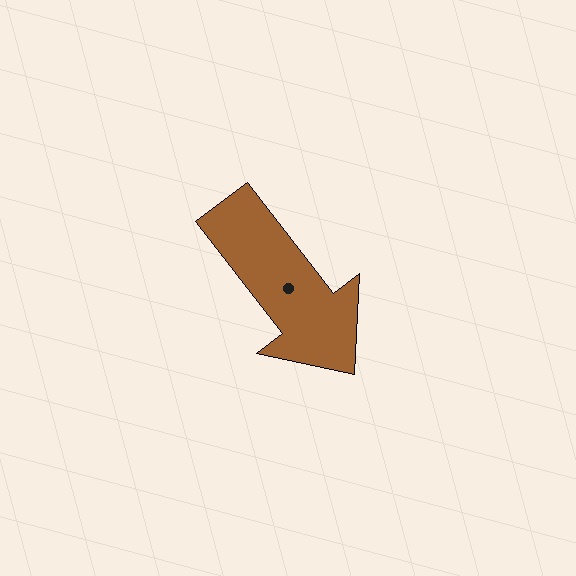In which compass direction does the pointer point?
Southeast.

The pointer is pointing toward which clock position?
Roughly 5 o'clock.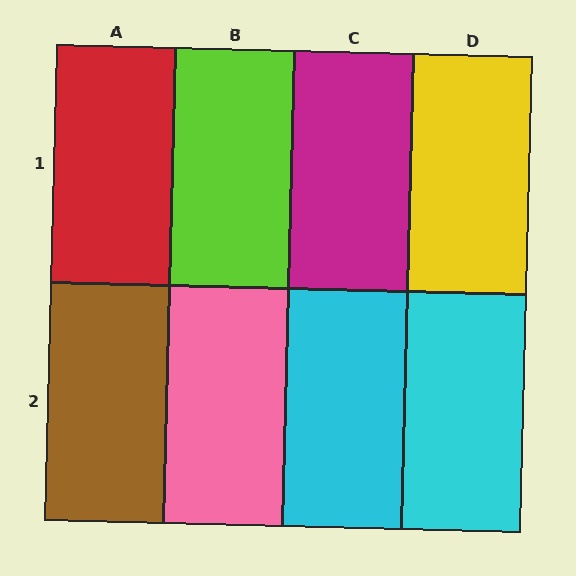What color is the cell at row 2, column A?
Brown.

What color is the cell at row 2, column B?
Pink.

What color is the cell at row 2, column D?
Cyan.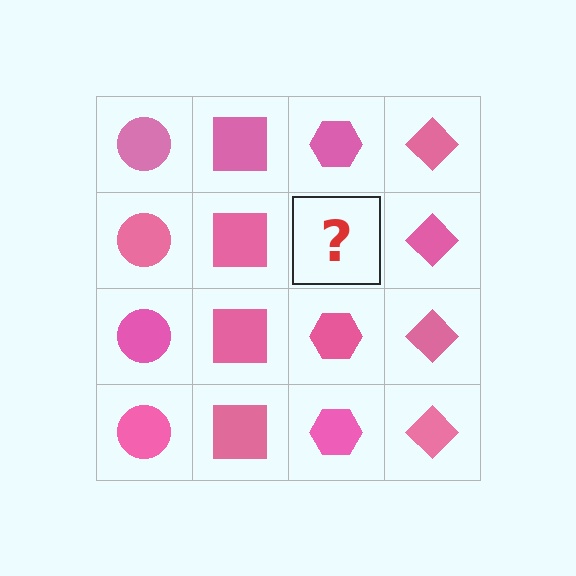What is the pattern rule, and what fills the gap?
The rule is that each column has a consistent shape. The gap should be filled with a pink hexagon.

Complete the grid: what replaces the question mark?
The question mark should be replaced with a pink hexagon.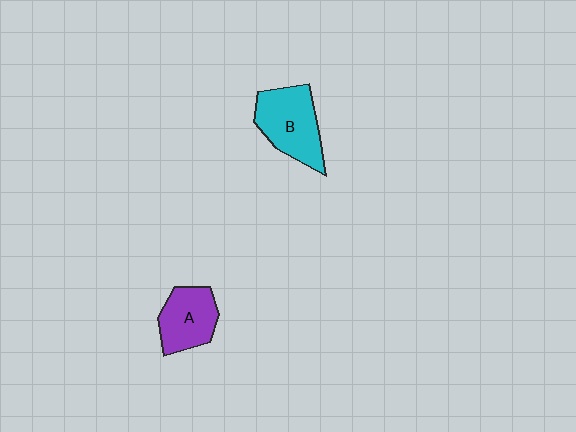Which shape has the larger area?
Shape B (cyan).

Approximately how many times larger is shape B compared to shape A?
Approximately 1.3 times.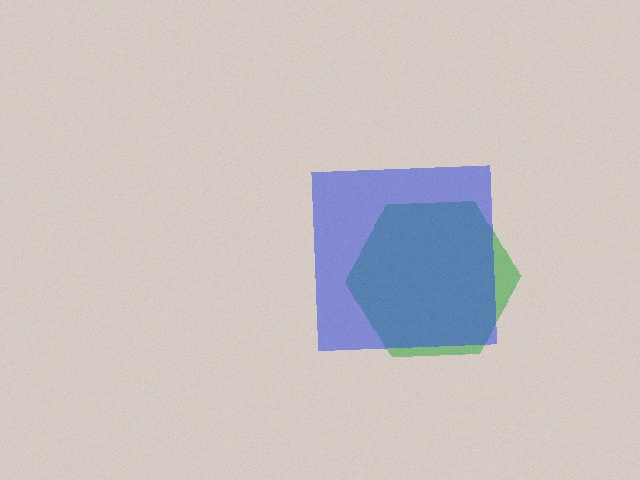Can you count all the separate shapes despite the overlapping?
Yes, there are 2 separate shapes.